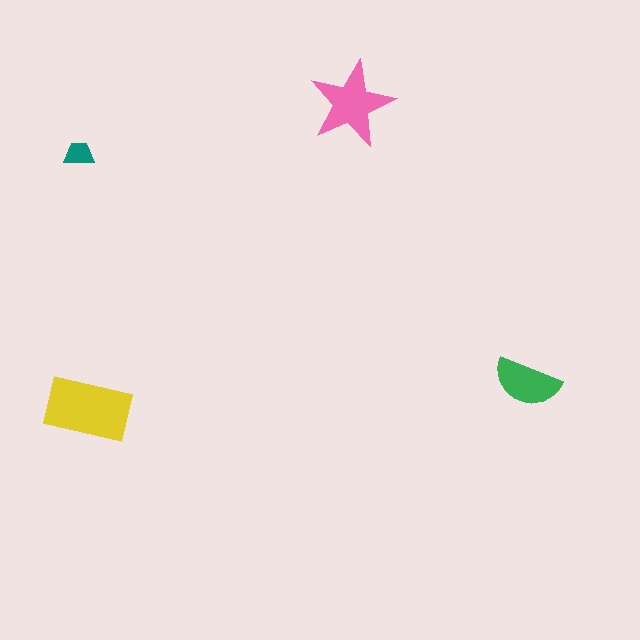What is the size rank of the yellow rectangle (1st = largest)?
1st.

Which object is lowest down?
The yellow rectangle is bottommost.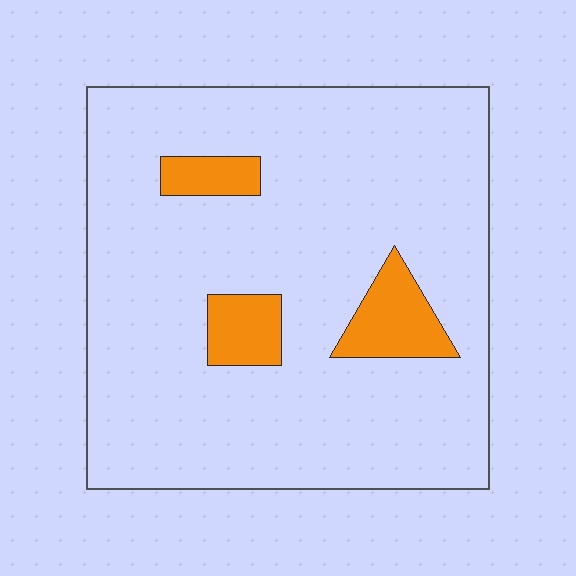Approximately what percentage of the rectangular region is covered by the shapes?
Approximately 10%.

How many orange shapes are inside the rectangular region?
3.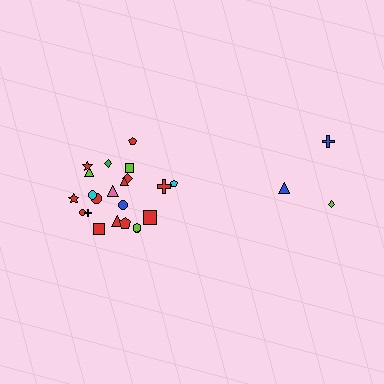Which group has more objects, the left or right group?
The left group.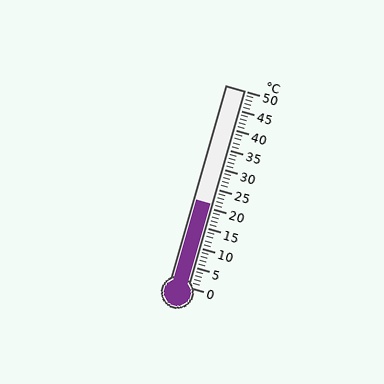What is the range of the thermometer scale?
The thermometer scale ranges from 0°C to 50°C.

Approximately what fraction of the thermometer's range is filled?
The thermometer is filled to approximately 40% of its range.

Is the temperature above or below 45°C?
The temperature is below 45°C.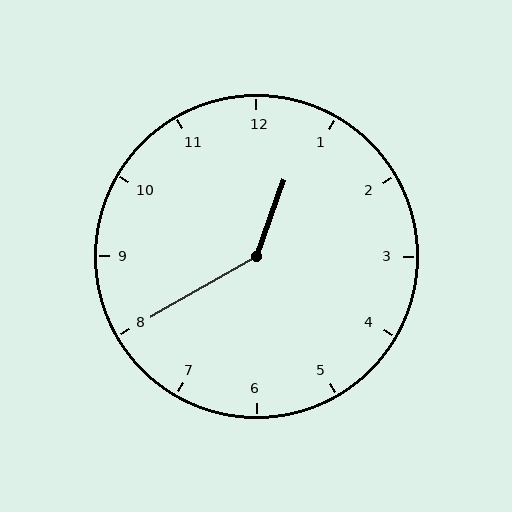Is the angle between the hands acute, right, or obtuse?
It is obtuse.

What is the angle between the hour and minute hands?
Approximately 140 degrees.